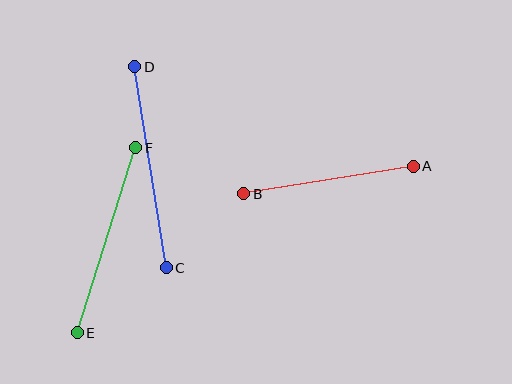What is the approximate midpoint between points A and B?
The midpoint is at approximately (329, 180) pixels.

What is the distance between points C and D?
The distance is approximately 203 pixels.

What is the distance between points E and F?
The distance is approximately 194 pixels.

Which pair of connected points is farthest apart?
Points C and D are farthest apart.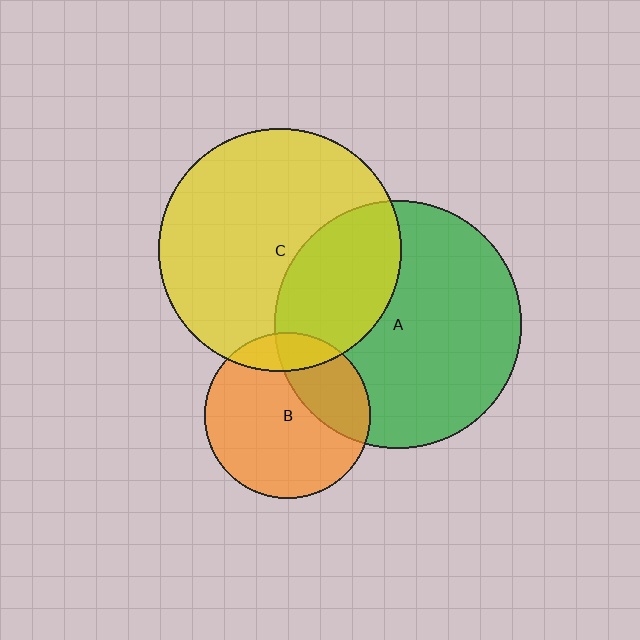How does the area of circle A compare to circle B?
Approximately 2.2 times.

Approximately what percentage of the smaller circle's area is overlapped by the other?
Approximately 30%.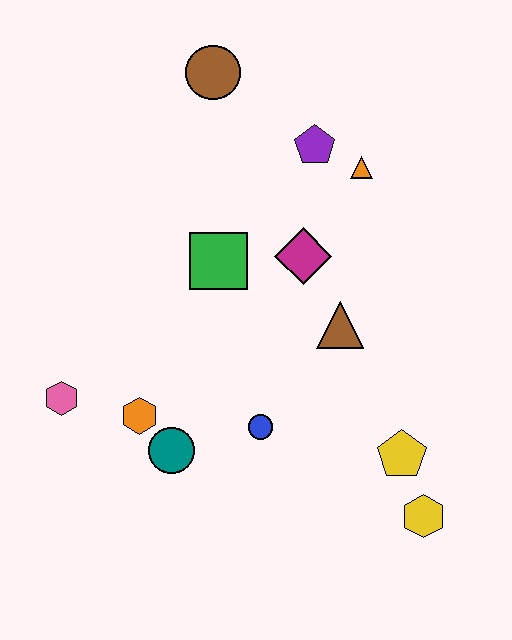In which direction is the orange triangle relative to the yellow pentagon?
The orange triangle is above the yellow pentagon.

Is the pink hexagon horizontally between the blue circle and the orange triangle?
No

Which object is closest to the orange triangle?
The purple pentagon is closest to the orange triangle.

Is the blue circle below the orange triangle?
Yes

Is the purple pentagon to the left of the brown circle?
No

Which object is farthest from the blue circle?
The brown circle is farthest from the blue circle.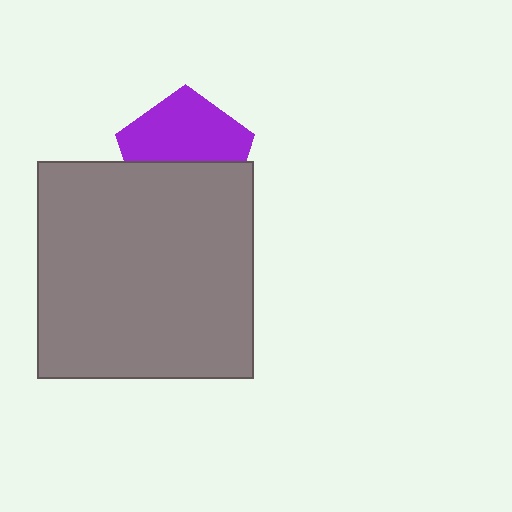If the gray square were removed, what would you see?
You would see the complete purple pentagon.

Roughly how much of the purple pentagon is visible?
About half of it is visible (roughly 55%).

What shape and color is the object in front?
The object in front is a gray square.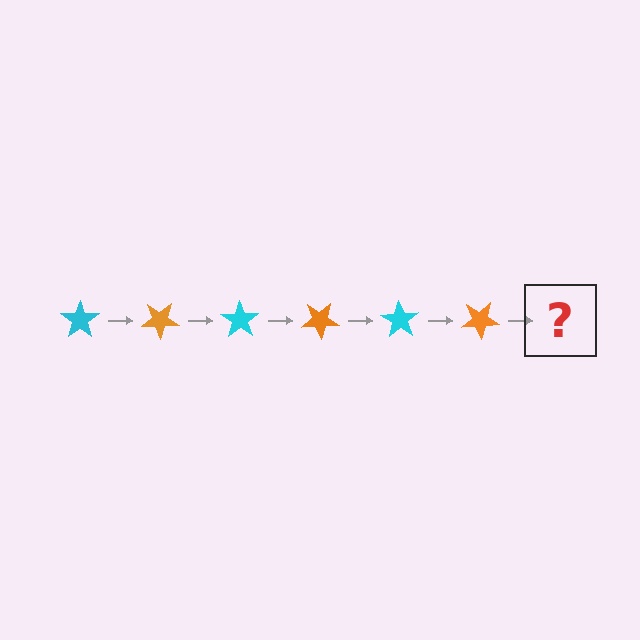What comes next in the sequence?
The next element should be a cyan star, rotated 210 degrees from the start.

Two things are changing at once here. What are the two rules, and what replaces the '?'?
The two rules are that it rotates 35 degrees each step and the color cycles through cyan and orange. The '?' should be a cyan star, rotated 210 degrees from the start.